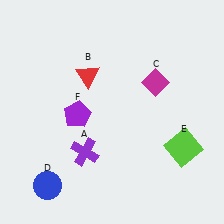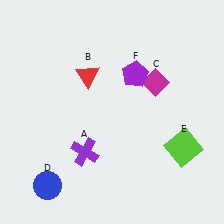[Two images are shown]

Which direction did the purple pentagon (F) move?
The purple pentagon (F) moved right.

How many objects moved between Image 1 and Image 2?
1 object moved between the two images.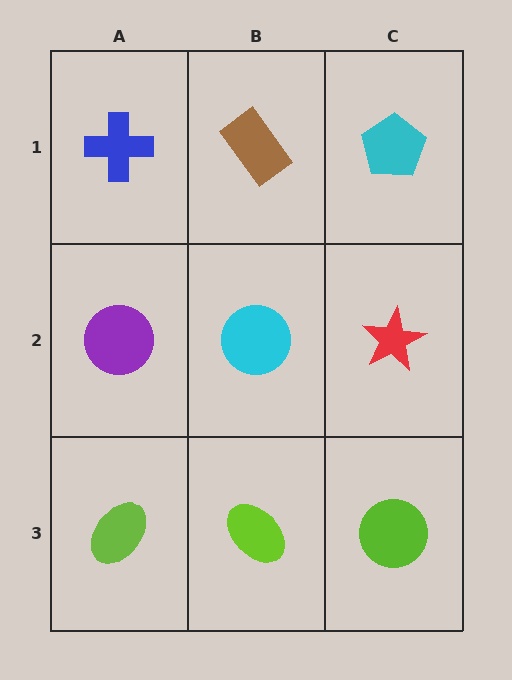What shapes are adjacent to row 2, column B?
A brown rectangle (row 1, column B), a lime ellipse (row 3, column B), a purple circle (row 2, column A), a red star (row 2, column C).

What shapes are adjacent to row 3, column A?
A purple circle (row 2, column A), a lime ellipse (row 3, column B).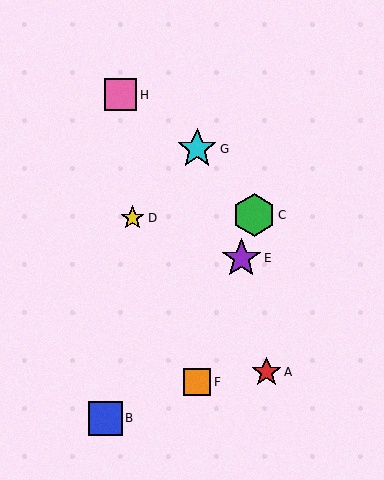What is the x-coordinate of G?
Object G is at x≈197.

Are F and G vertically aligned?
Yes, both are at x≈197.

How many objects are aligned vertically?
2 objects (F, G) are aligned vertically.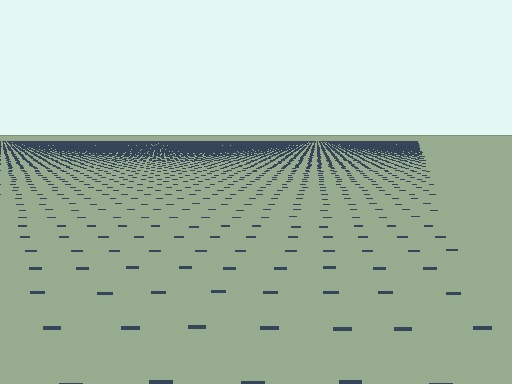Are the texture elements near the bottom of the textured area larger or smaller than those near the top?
Larger. Near the bottom, elements are closer to the viewer and appear at a bigger on-screen size.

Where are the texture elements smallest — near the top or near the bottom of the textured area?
Near the top.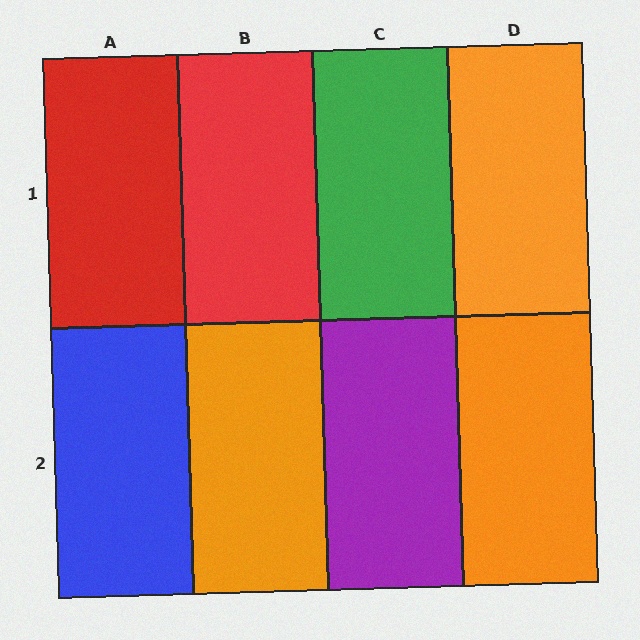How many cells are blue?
1 cell is blue.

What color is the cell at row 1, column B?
Red.